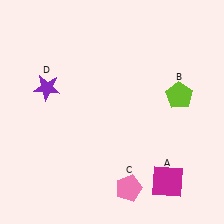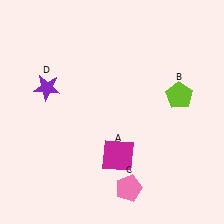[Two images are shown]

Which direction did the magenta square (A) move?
The magenta square (A) moved left.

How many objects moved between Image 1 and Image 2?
1 object moved between the two images.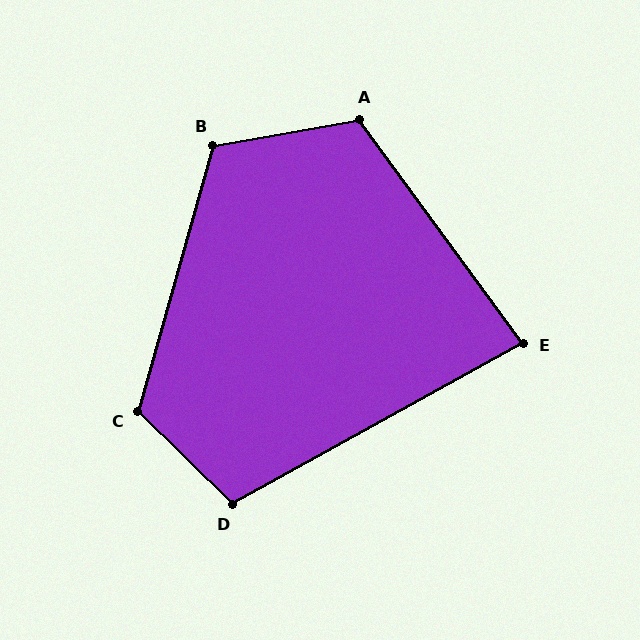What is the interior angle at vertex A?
Approximately 116 degrees (obtuse).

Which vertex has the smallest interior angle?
E, at approximately 83 degrees.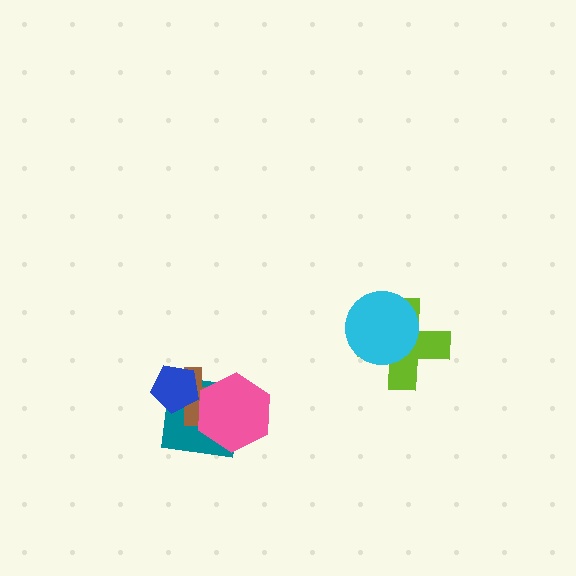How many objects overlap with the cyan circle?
1 object overlaps with the cyan circle.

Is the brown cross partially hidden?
Yes, it is partially covered by another shape.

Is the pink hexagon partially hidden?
No, no other shape covers it.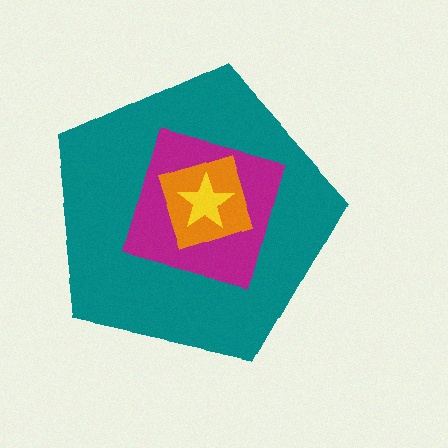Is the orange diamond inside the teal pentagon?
Yes.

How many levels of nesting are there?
4.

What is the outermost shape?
The teal pentagon.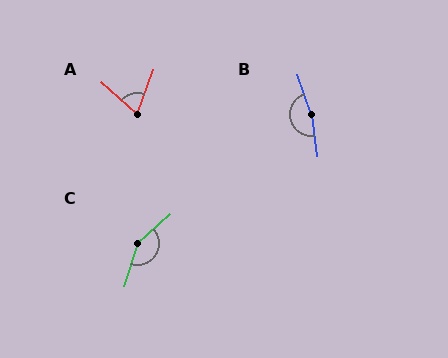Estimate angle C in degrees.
Approximately 149 degrees.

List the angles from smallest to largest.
A (68°), C (149°), B (168°).